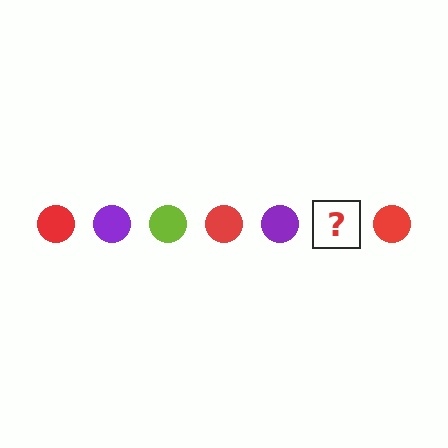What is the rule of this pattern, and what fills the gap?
The rule is that the pattern cycles through red, purple, lime circles. The gap should be filled with a lime circle.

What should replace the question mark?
The question mark should be replaced with a lime circle.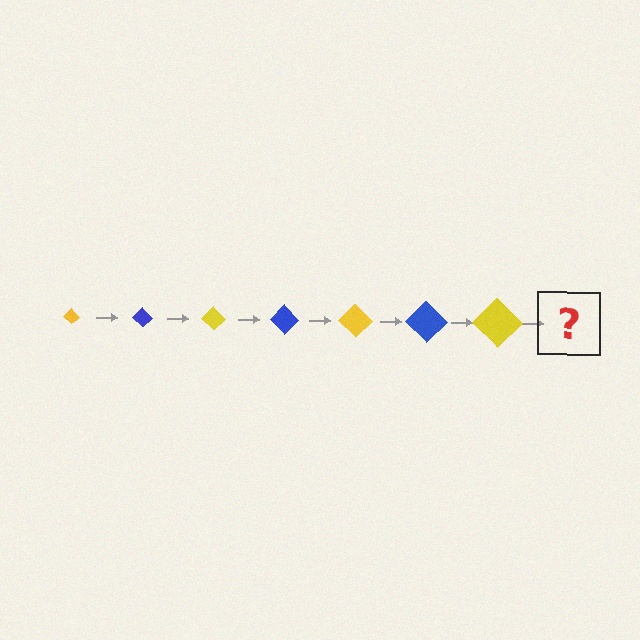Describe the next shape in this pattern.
It should be a blue diamond, larger than the previous one.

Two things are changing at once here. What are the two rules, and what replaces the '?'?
The two rules are that the diamond grows larger each step and the color cycles through yellow and blue. The '?' should be a blue diamond, larger than the previous one.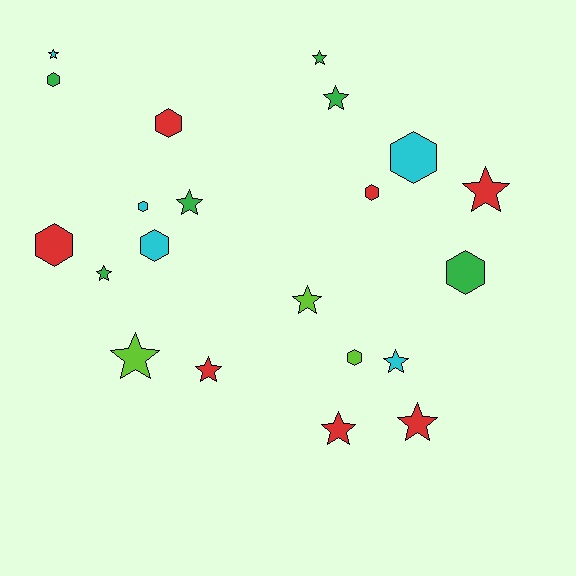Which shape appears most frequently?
Star, with 12 objects.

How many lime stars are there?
There are 2 lime stars.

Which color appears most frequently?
Red, with 7 objects.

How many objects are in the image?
There are 21 objects.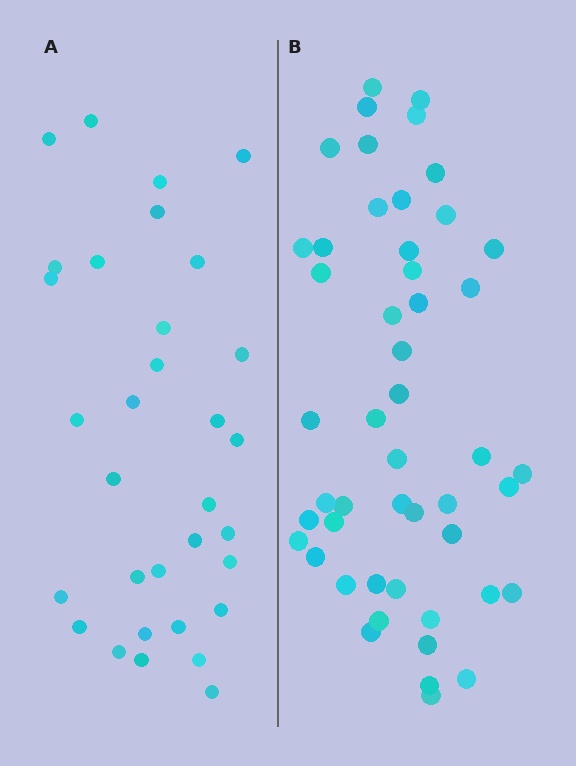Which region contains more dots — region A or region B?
Region B (the right region) has more dots.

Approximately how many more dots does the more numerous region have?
Region B has approximately 15 more dots than region A.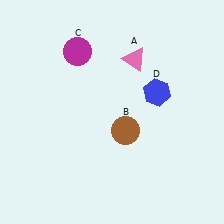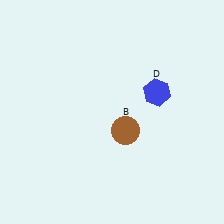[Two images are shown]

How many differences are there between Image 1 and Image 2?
There are 2 differences between the two images.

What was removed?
The pink triangle (A), the magenta circle (C) were removed in Image 2.